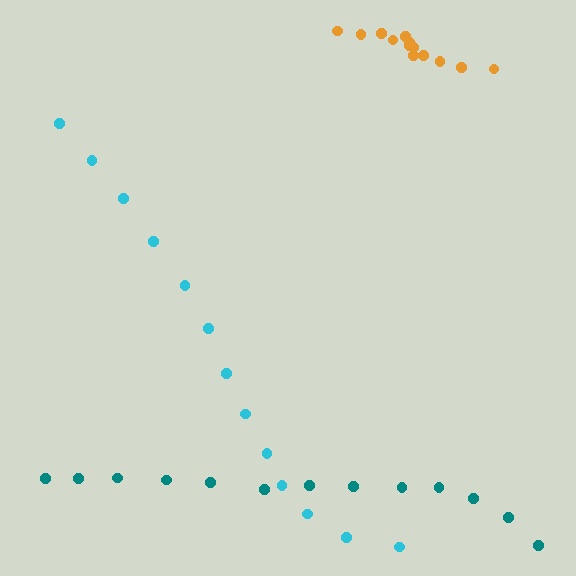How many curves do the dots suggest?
There are 3 distinct paths.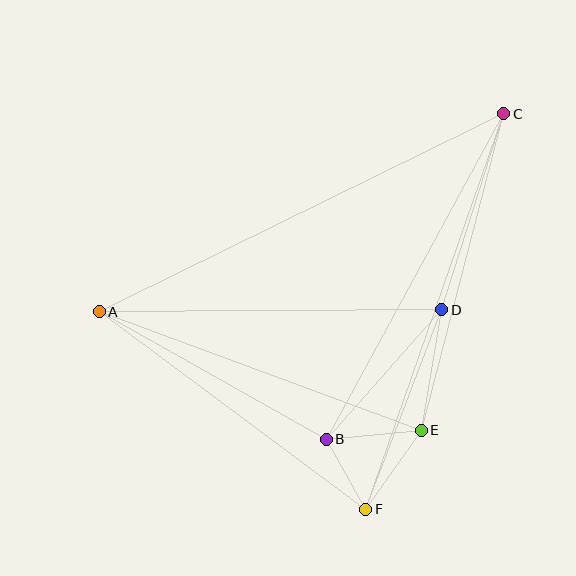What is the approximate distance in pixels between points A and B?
The distance between A and B is approximately 261 pixels.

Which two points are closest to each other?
Points B and F are closest to each other.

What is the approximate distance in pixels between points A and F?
The distance between A and F is approximately 332 pixels.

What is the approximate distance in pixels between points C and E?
The distance between C and E is approximately 327 pixels.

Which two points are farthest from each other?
Points A and C are farthest from each other.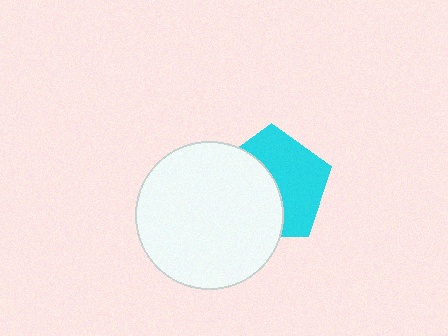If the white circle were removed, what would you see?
You would see the complete cyan pentagon.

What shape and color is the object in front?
The object in front is a white circle.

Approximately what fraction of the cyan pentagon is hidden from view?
Roughly 48% of the cyan pentagon is hidden behind the white circle.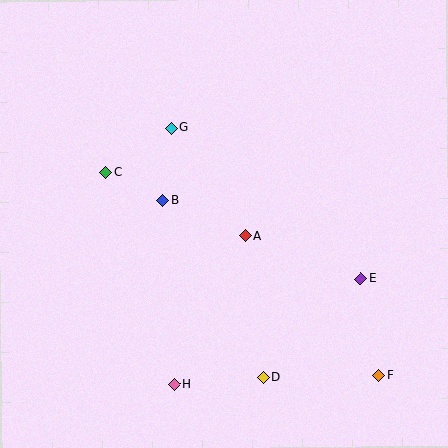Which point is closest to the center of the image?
Point A at (246, 235) is closest to the center.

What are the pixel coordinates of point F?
Point F is at (378, 376).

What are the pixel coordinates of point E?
Point E is at (360, 279).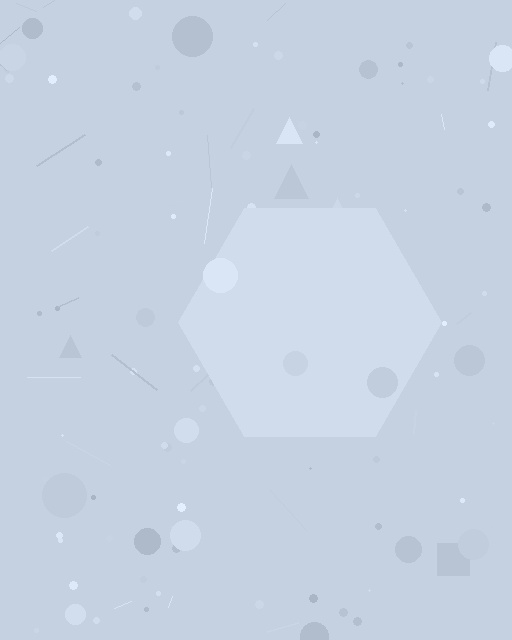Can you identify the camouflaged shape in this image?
The camouflaged shape is a hexagon.